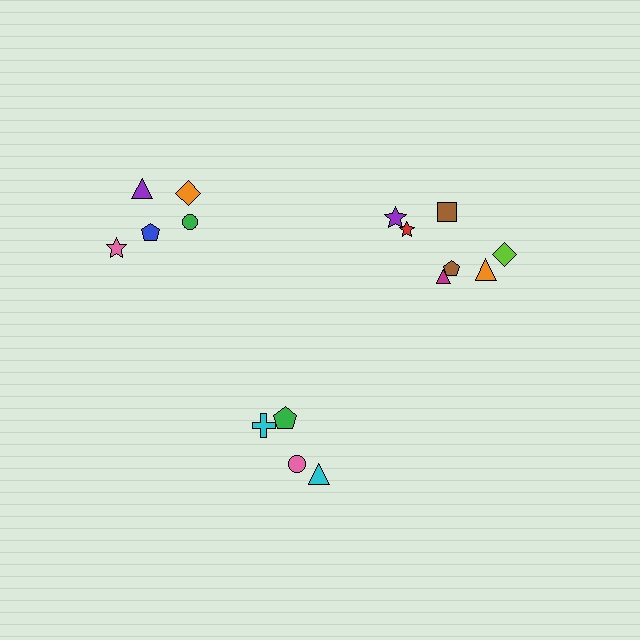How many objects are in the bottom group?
There are 4 objects.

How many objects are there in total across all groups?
There are 16 objects.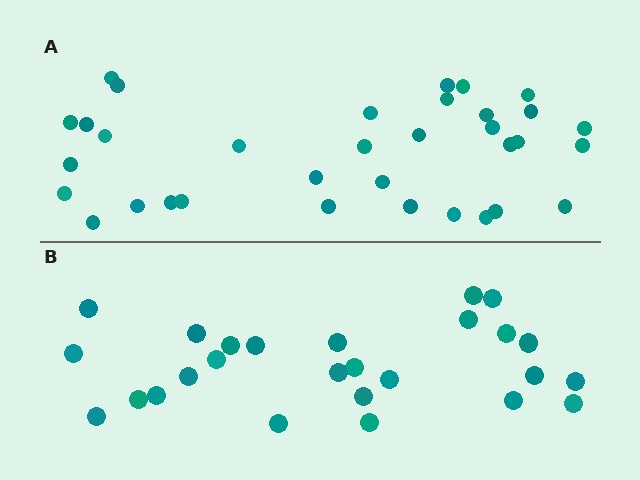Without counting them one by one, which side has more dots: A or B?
Region A (the top region) has more dots.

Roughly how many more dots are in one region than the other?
Region A has roughly 8 or so more dots than region B.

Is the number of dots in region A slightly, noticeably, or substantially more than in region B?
Region A has noticeably more, but not dramatically so. The ratio is roughly 1.3 to 1.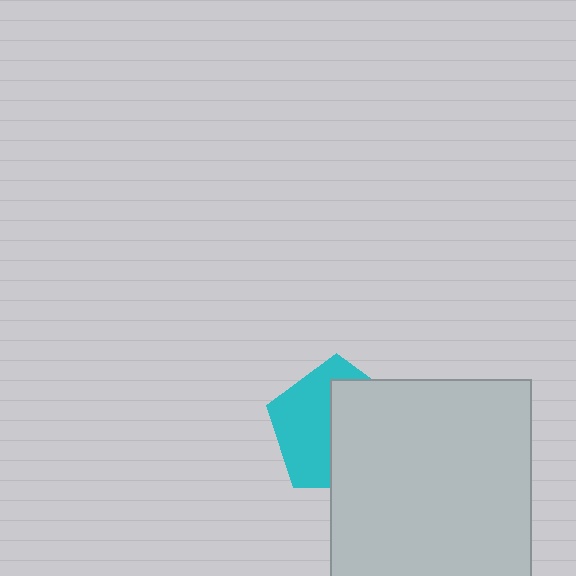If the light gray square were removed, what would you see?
You would see the complete cyan pentagon.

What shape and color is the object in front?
The object in front is a light gray square.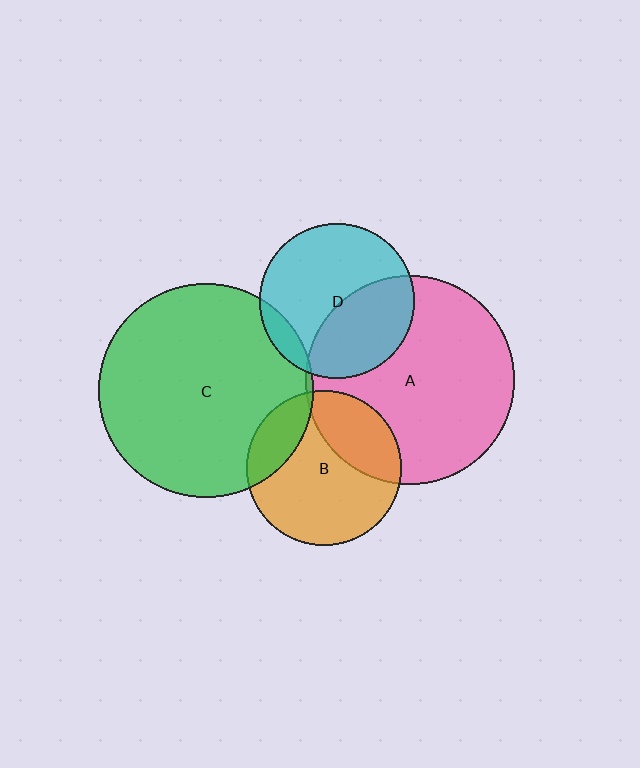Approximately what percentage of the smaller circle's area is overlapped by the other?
Approximately 5%.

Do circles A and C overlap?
Yes.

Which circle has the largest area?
Circle C (green).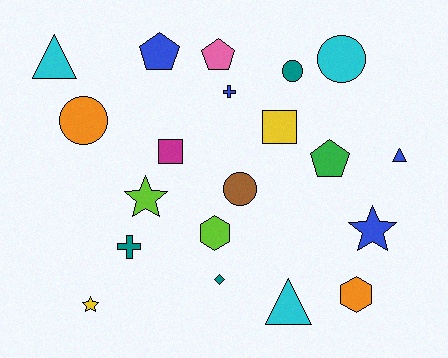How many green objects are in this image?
There is 1 green object.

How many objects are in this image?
There are 20 objects.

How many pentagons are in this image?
There are 3 pentagons.